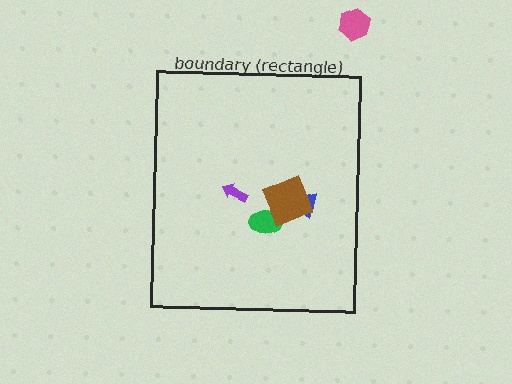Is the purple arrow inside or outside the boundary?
Inside.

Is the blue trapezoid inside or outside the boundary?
Inside.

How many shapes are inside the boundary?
4 inside, 1 outside.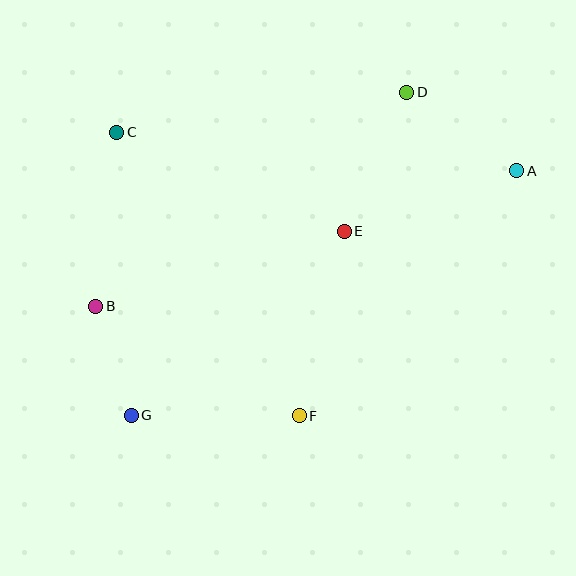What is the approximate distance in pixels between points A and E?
The distance between A and E is approximately 183 pixels.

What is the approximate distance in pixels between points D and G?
The distance between D and G is approximately 424 pixels.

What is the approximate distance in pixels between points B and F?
The distance between B and F is approximately 231 pixels.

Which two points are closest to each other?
Points B and G are closest to each other.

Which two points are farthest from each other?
Points A and G are farthest from each other.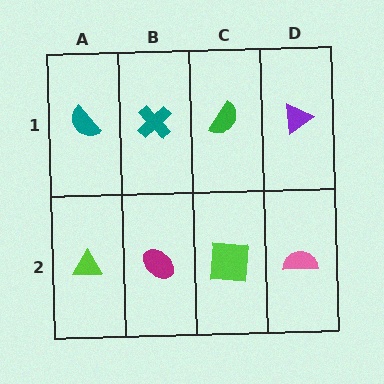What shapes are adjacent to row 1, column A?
A lime triangle (row 2, column A), a teal cross (row 1, column B).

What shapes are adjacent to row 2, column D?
A purple triangle (row 1, column D), a lime square (row 2, column C).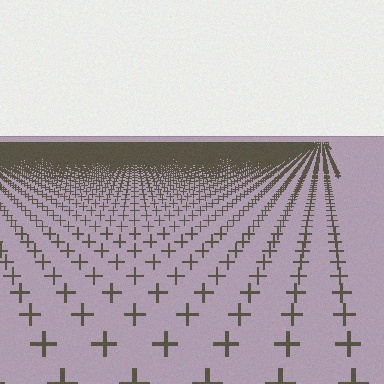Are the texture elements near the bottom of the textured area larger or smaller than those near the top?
Larger. Near the bottom, elements are closer to the viewer and appear at a bigger on-screen size.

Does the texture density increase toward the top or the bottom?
Density increases toward the top.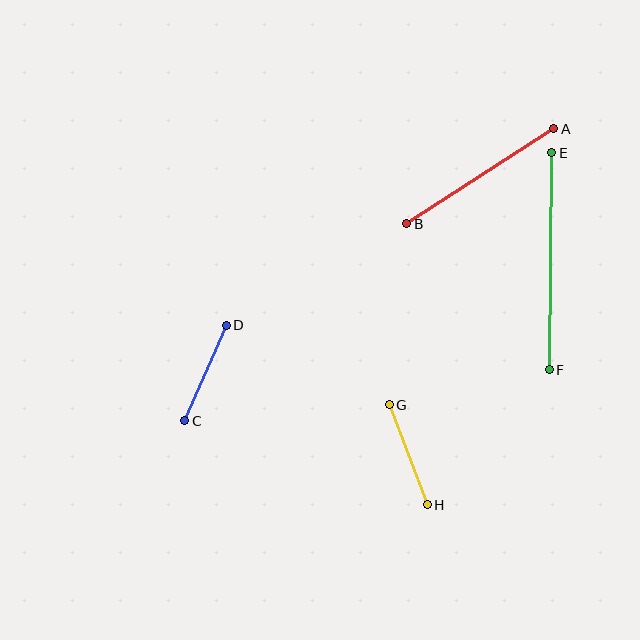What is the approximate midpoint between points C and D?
The midpoint is at approximately (206, 373) pixels.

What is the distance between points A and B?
The distance is approximately 175 pixels.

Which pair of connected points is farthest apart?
Points E and F are farthest apart.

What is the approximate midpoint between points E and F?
The midpoint is at approximately (550, 261) pixels.